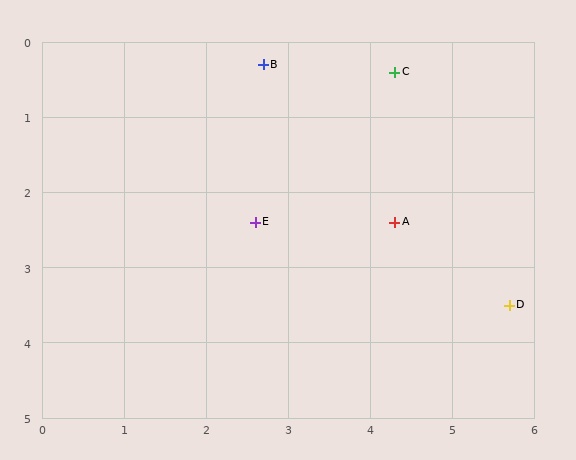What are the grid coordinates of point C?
Point C is at approximately (4.3, 0.4).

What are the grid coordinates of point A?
Point A is at approximately (4.3, 2.4).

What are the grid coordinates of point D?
Point D is at approximately (5.7, 3.5).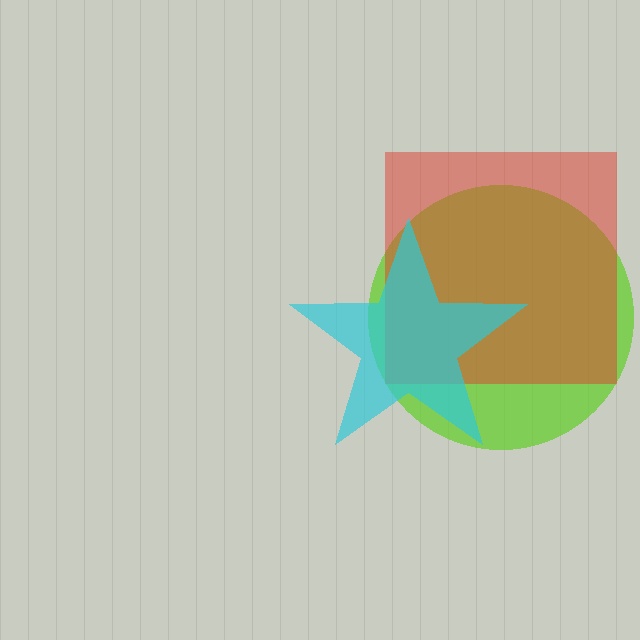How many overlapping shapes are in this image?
There are 3 overlapping shapes in the image.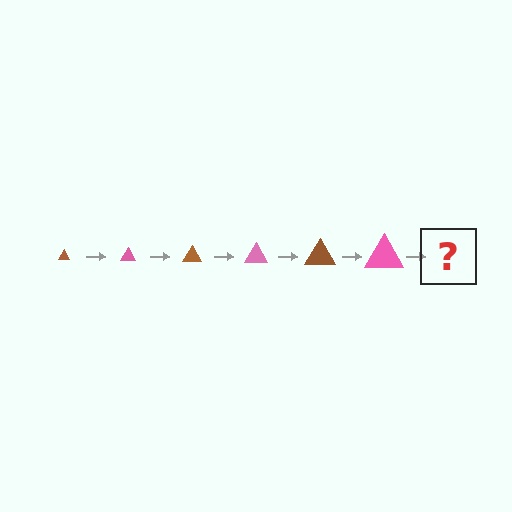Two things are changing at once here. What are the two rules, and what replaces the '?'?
The two rules are that the triangle grows larger each step and the color cycles through brown and pink. The '?' should be a brown triangle, larger than the previous one.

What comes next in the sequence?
The next element should be a brown triangle, larger than the previous one.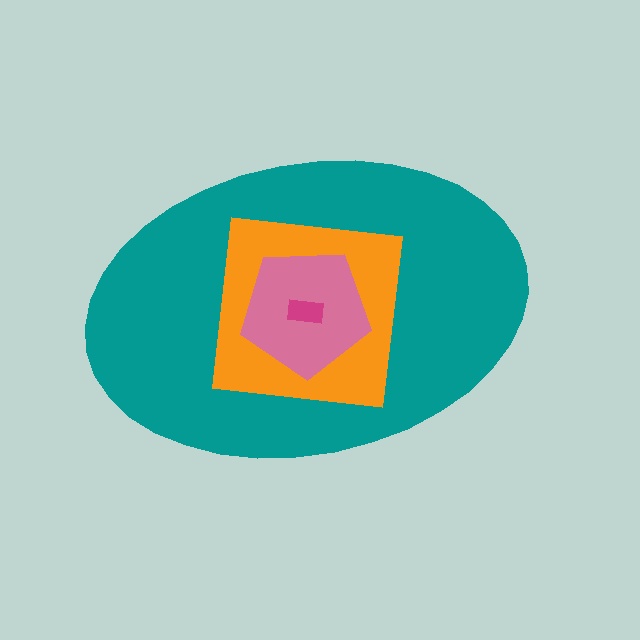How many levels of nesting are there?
4.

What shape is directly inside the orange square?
The pink pentagon.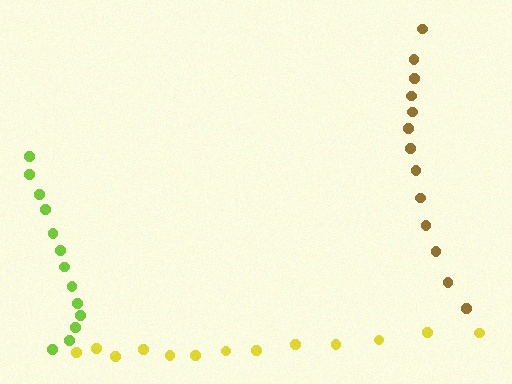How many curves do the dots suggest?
There are 3 distinct paths.